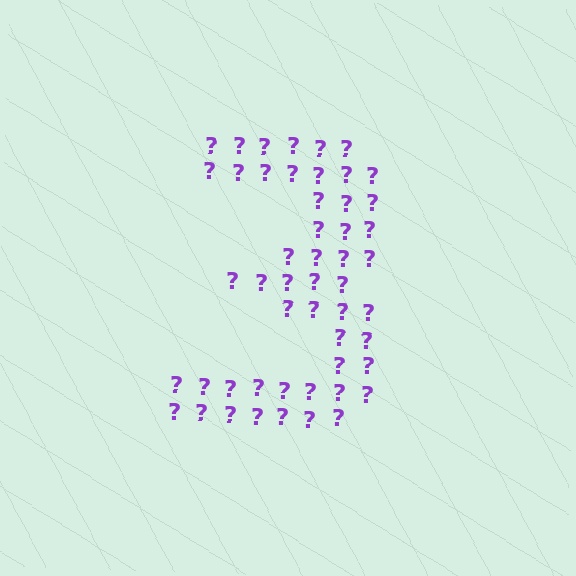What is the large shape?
The large shape is the digit 3.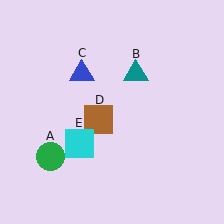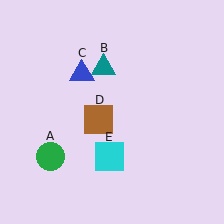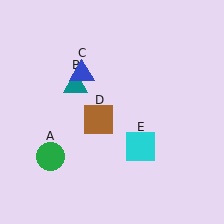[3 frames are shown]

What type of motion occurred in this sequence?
The teal triangle (object B), cyan square (object E) rotated counterclockwise around the center of the scene.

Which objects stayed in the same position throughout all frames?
Green circle (object A) and blue triangle (object C) and brown square (object D) remained stationary.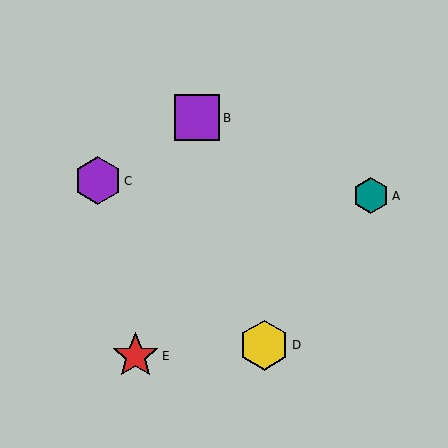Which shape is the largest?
The yellow hexagon (labeled D) is the largest.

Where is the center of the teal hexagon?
The center of the teal hexagon is at (371, 196).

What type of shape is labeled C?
Shape C is a purple hexagon.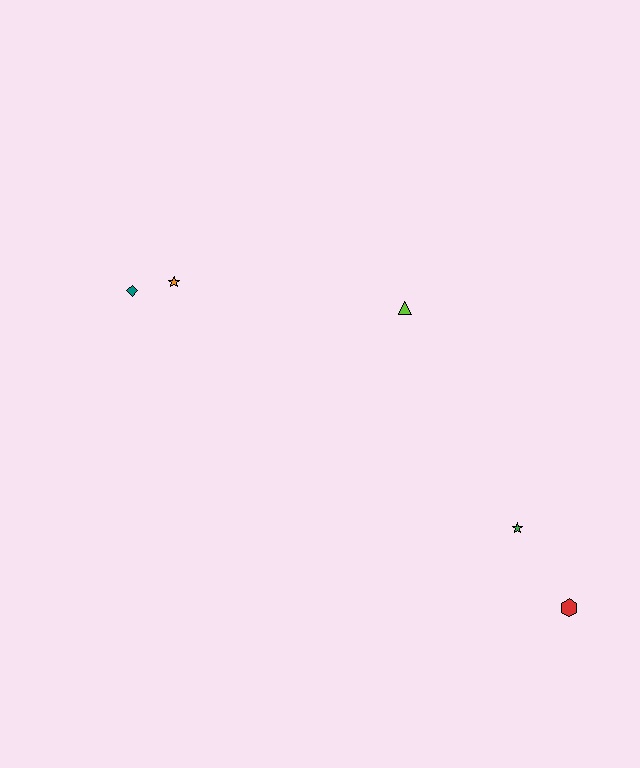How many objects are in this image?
There are 5 objects.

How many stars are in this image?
There are 2 stars.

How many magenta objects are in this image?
There are no magenta objects.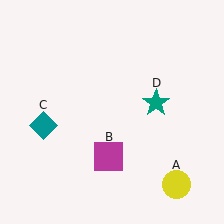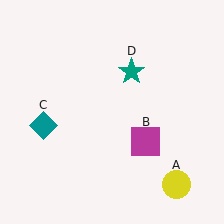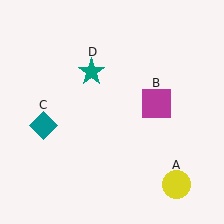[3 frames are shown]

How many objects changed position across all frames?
2 objects changed position: magenta square (object B), teal star (object D).